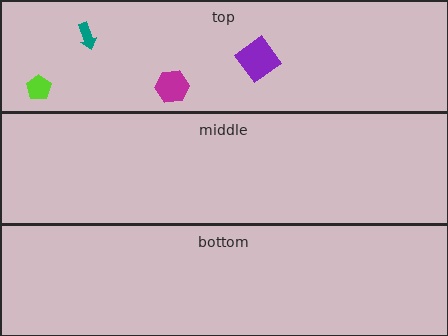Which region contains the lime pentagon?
The top region.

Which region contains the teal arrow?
The top region.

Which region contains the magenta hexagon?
The top region.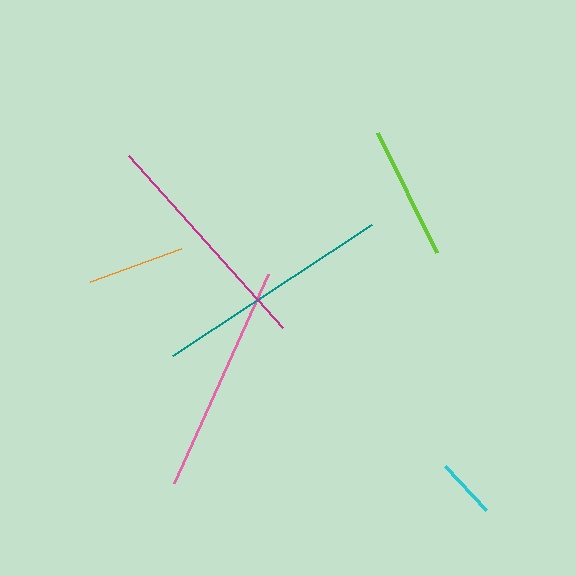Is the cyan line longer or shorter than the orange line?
The orange line is longer than the cyan line.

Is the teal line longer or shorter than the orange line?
The teal line is longer than the orange line.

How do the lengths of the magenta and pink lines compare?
The magenta and pink lines are approximately the same length.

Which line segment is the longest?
The teal line is the longest at approximately 238 pixels.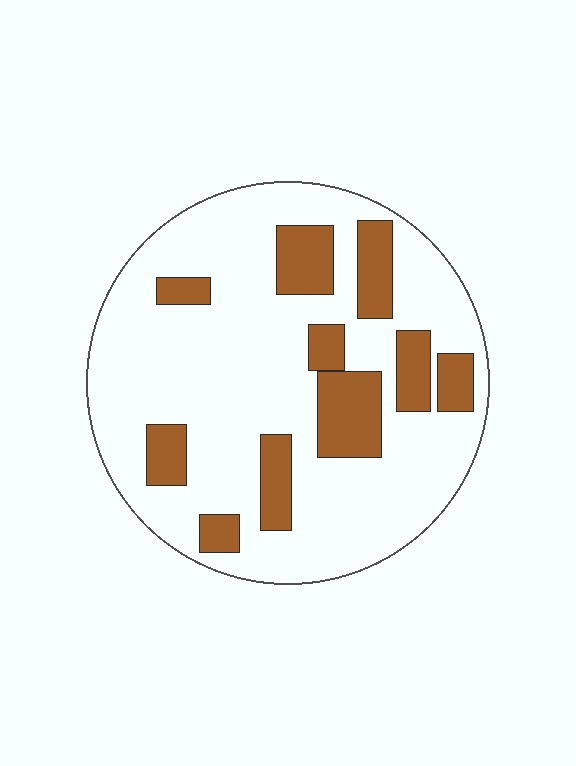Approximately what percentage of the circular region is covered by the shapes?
Approximately 25%.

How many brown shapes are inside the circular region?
10.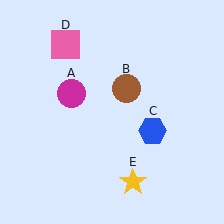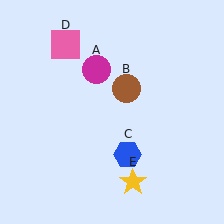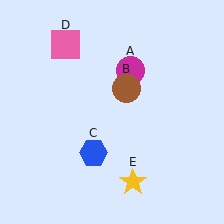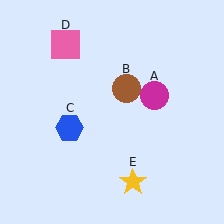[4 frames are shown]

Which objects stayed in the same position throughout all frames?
Brown circle (object B) and pink square (object D) and yellow star (object E) remained stationary.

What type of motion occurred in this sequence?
The magenta circle (object A), blue hexagon (object C) rotated clockwise around the center of the scene.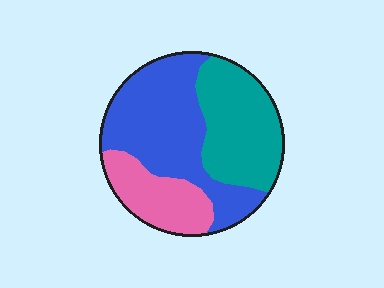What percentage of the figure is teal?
Teal covers 34% of the figure.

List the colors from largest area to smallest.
From largest to smallest: blue, teal, pink.